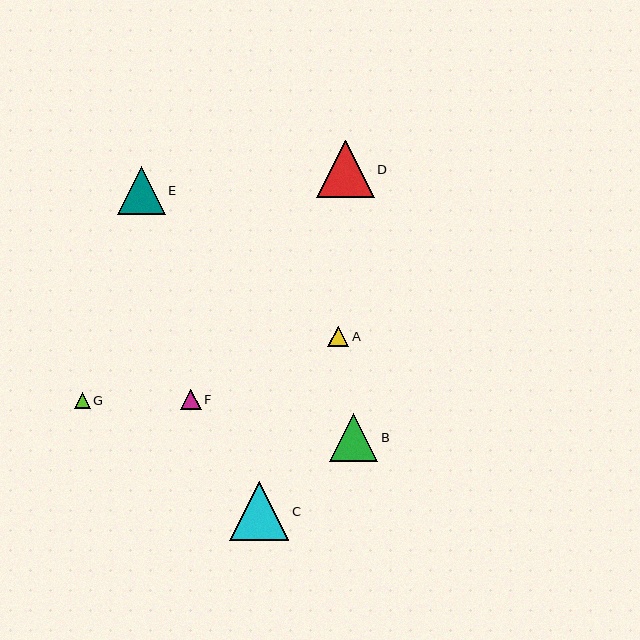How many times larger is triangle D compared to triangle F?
Triangle D is approximately 2.8 times the size of triangle F.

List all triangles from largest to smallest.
From largest to smallest: C, D, B, E, F, A, G.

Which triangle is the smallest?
Triangle G is the smallest with a size of approximately 16 pixels.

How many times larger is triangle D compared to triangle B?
Triangle D is approximately 1.2 times the size of triangle B.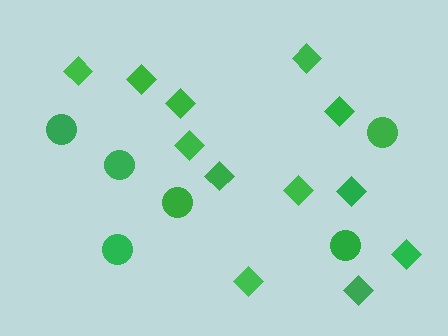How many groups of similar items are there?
There are 2 groups: one group of diamonds (12) and one group of circles (6).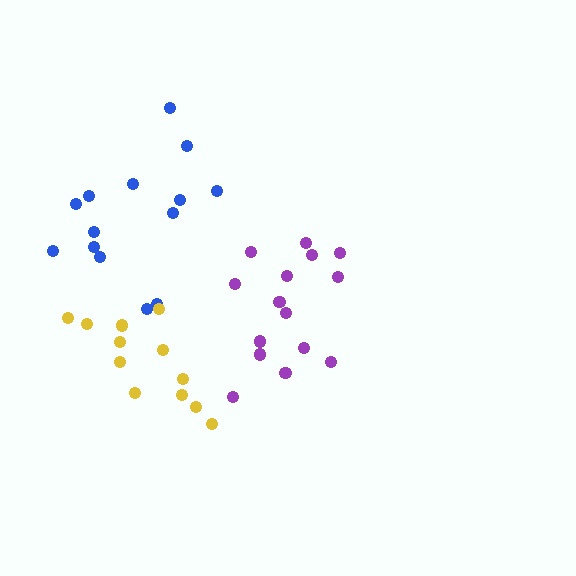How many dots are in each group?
Group 1: 14 dots, Group 2: 15 dots, Group 3: 12 dots (41 total).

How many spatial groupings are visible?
There are 3 spatial groupings.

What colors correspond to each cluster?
The clusters are colored: blue, purple, yellow.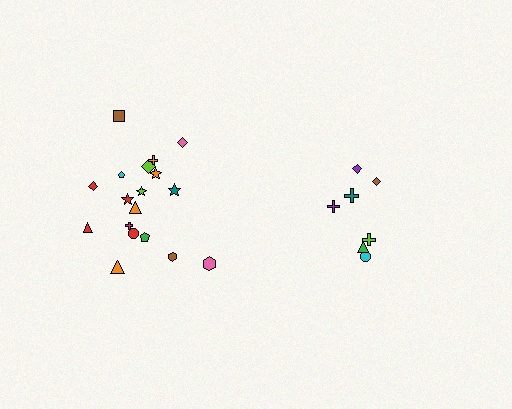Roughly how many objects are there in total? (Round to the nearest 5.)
Roughly 25 objects in total.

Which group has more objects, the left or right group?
The left group.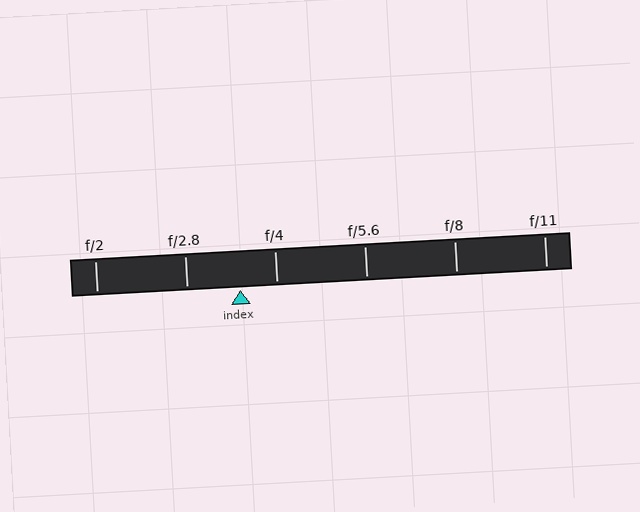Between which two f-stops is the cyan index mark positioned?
The index mark is between f/2.8 and f/4.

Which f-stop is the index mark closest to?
The index mark is closest to f/4.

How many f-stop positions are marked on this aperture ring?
There are 6 f-stop positions marked.